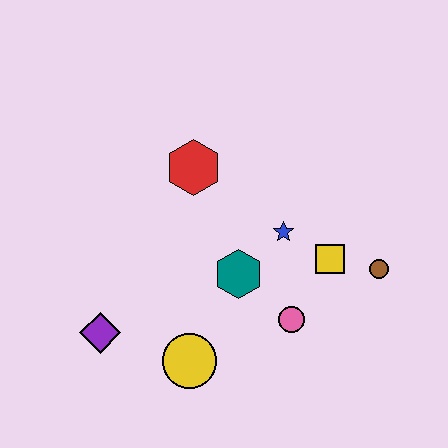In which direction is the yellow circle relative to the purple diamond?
The yellow circle is to the right of the purple diamond.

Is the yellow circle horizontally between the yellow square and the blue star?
No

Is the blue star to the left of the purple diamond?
No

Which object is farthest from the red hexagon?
The brown circle is farthest from the red hexagon.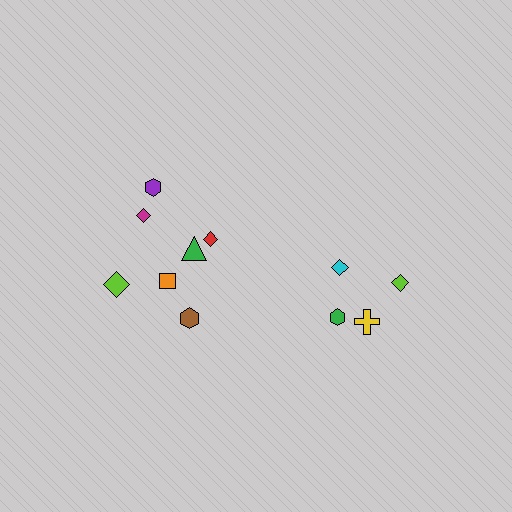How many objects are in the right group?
There are 4 objects.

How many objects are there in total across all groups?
There are 11 objects.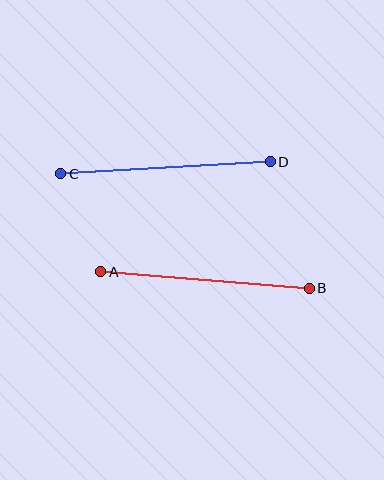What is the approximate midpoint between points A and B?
The midpoint is at approximately (205, 280) pixels.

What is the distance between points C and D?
The distance is approximately 210 pixels.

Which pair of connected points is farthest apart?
Points C and D are farthest apart.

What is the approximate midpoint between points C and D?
The midpoint is at approximately (165, 168) pixels.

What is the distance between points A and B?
The distance is approximately 209 pixels.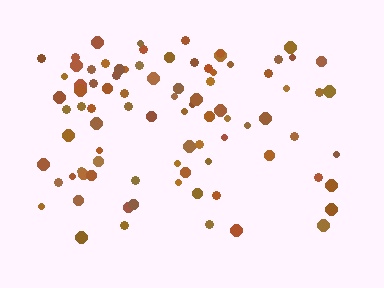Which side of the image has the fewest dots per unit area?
The bottom.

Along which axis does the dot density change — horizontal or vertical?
Vertical.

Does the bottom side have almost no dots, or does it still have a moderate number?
Still a moderate number, just noticeably fewer than the top.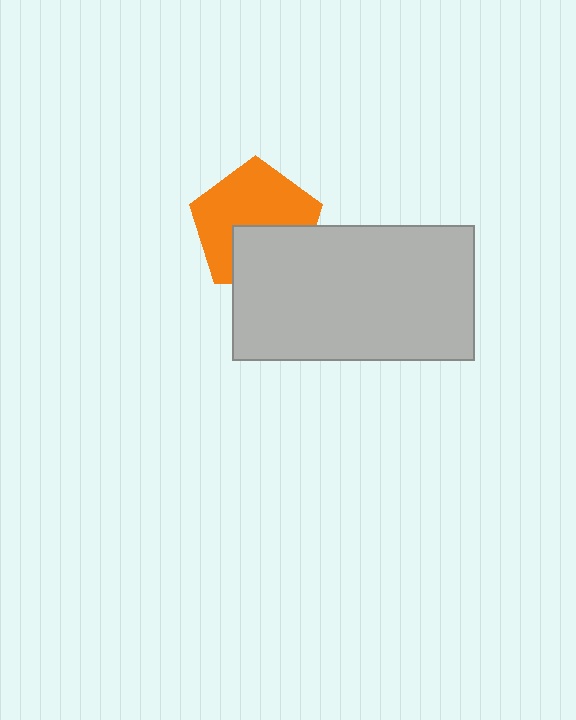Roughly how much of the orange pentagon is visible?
About half of it is visible (roughly 63%).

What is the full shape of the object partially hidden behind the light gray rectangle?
The partially hidden object is an orange pentagon.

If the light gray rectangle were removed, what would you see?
You would see the complete orange pentagon.